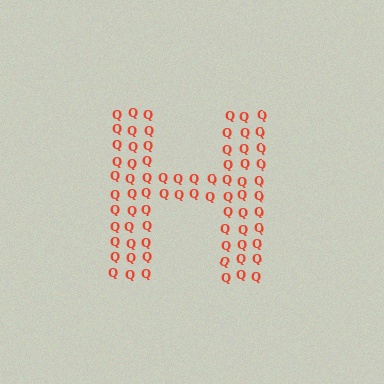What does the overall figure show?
The overall figure shows the letter H.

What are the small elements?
The small elements are letter Q's.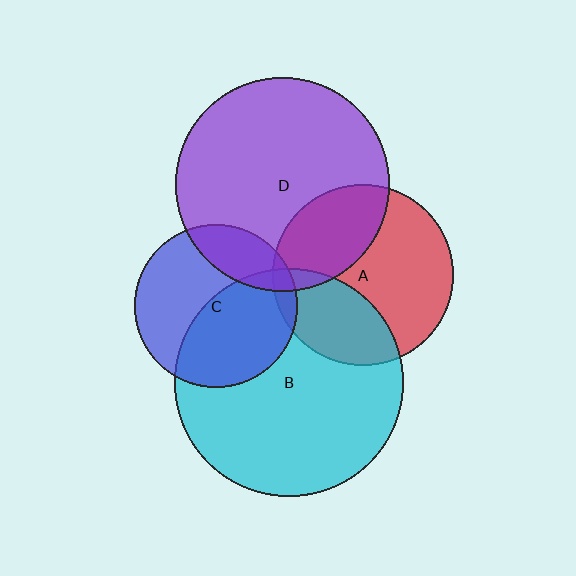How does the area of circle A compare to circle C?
Approximately 1.2 times.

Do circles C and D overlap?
Yes.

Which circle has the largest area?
Circle B (cyan).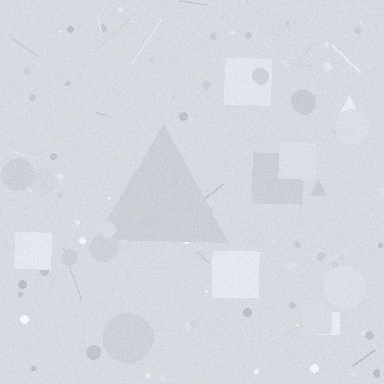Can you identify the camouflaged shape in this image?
The camouflaged shape is a triangle.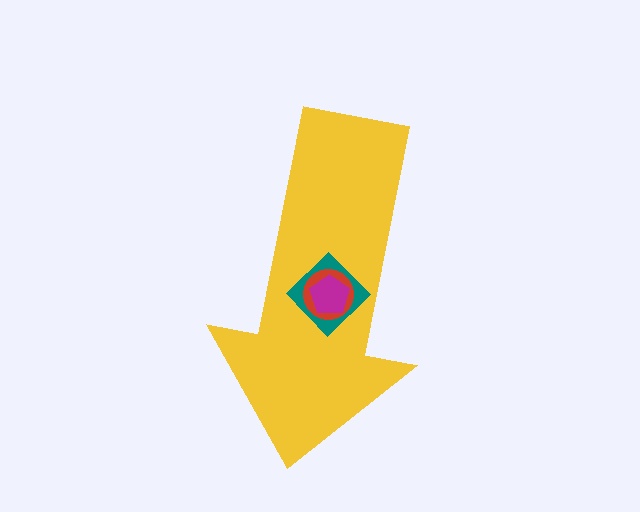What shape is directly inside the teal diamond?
The red circle.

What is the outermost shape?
The yellow arrow.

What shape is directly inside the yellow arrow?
The teal diamond.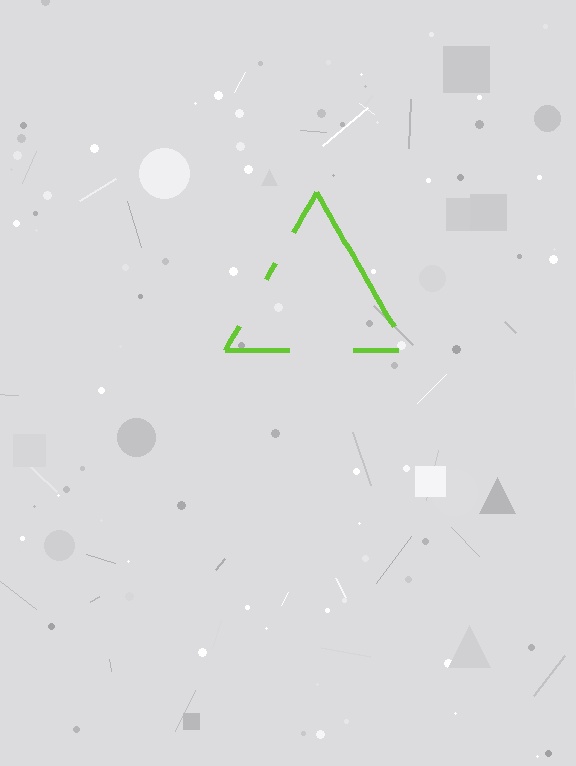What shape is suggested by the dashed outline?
The dashed outline suggests a triangle.